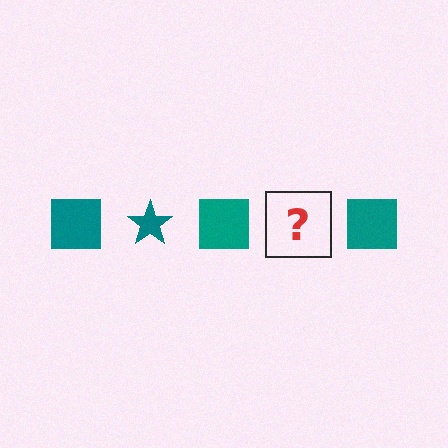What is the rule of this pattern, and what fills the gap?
The rule is that the pattern cycles through square, star shapes in teal. The gap should be filled with a teal star.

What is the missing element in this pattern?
The missing element is a teal star.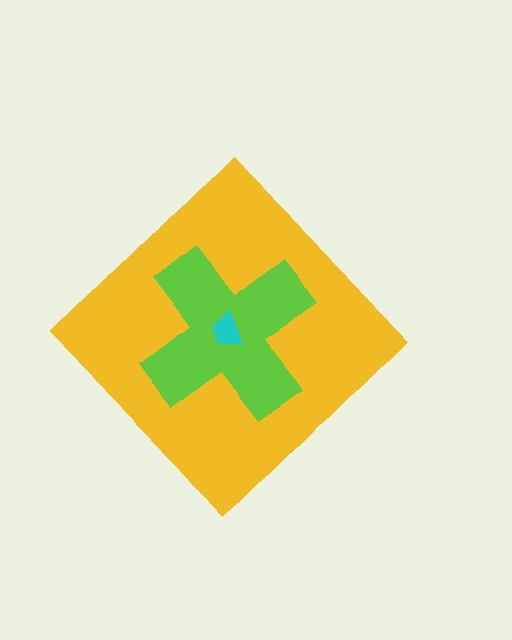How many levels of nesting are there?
3.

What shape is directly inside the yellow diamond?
The lime cross.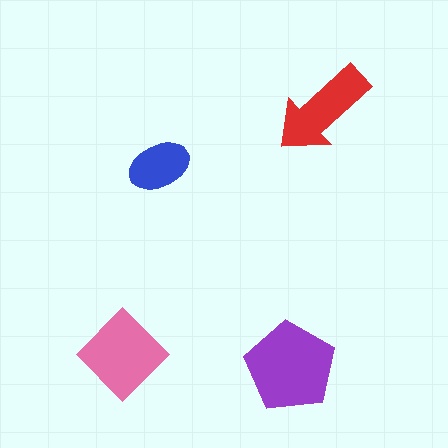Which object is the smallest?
The blue ellipse.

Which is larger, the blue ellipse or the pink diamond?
The pink diamond.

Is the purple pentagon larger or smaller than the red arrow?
Larger.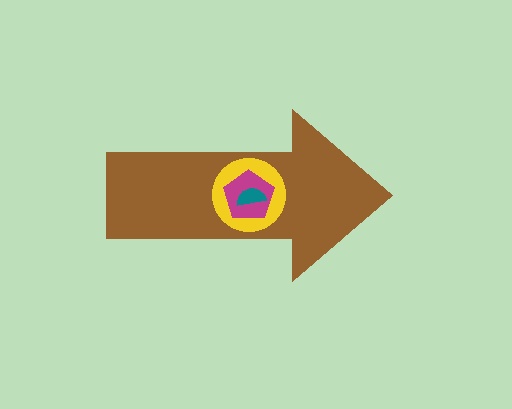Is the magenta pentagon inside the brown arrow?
Yes.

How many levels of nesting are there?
4.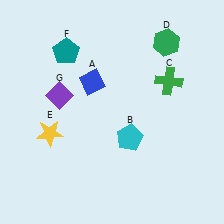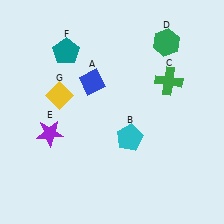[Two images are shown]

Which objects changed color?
E changed from yellow to purple. G changed from purple to yellow.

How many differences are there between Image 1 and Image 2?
There are 2 differences between the two images.